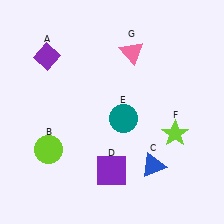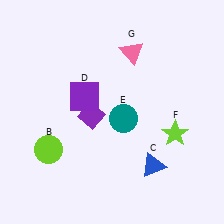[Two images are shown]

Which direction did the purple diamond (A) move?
The purple diamond (A) moved down.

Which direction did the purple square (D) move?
The purple square (D) moved up.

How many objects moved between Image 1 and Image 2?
2 objects moved between the two images.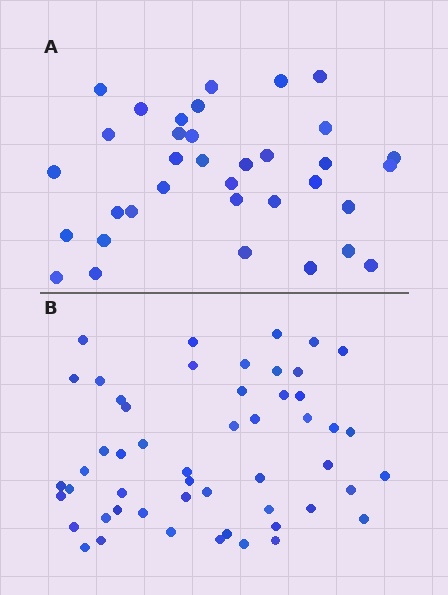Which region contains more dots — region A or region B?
Region B (the bottom region) has more dots.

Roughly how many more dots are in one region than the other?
Region B has approximately 15 more dots than region A.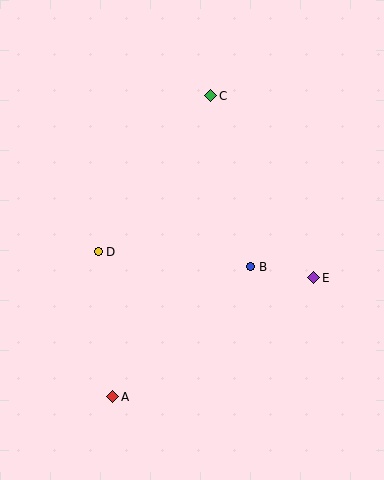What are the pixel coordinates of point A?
Point A is at (113, 397).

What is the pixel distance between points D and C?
The distance between D and C is 192 pixels.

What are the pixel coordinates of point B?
Point B is at (251, 267).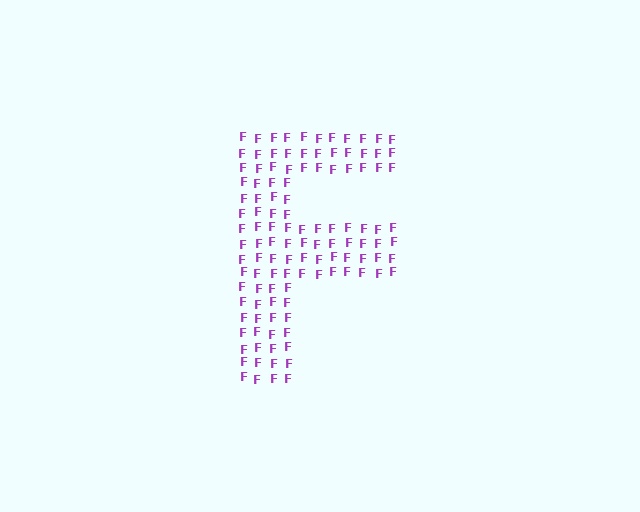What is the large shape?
The large shape is the letter F.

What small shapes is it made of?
It is made of small letter F's.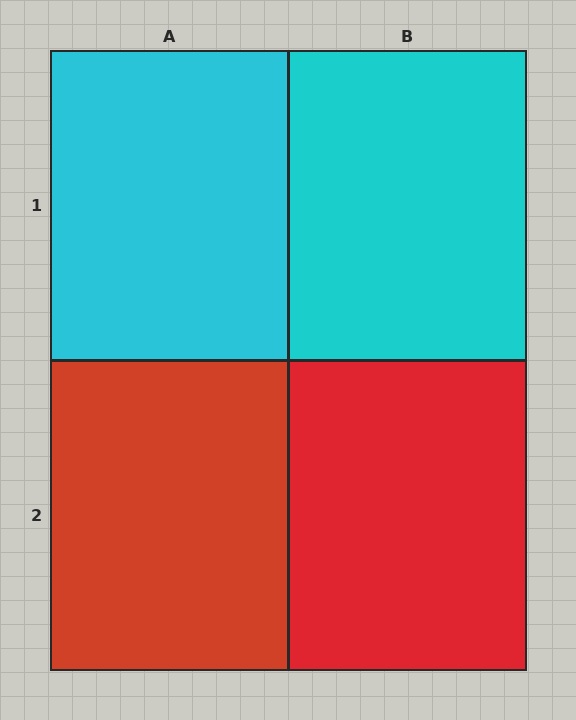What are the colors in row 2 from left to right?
Red, red.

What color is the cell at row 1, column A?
Cyan.